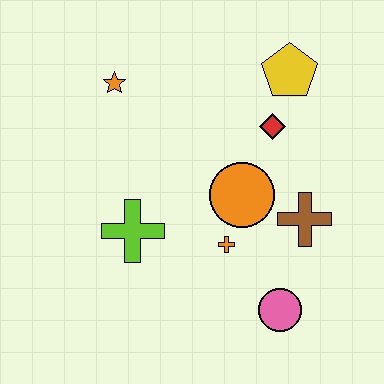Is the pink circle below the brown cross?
Yes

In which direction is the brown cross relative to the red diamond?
The brown cross is below the red diamond.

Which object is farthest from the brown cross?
The orange star is farthest from the brown cross.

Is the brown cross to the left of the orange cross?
No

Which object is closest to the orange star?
The lime cross is closest to the orange star.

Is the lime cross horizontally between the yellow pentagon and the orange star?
Yes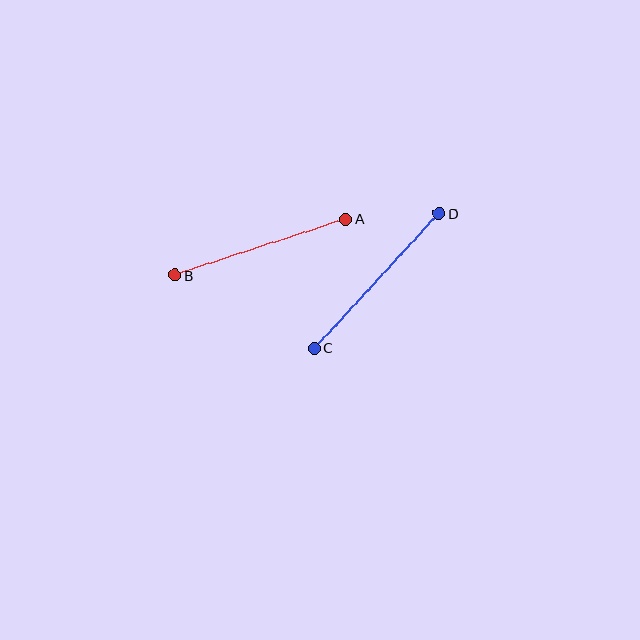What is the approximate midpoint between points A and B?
The midpoint is at approximately (260, 247) pixels.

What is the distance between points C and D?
The distance is approximately 184 pixels.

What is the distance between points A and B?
The distance is approximately 180 pixels.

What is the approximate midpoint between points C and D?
The midpoint is at approximately (377, 281) pixels.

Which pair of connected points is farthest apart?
Points C and D are farthest apart.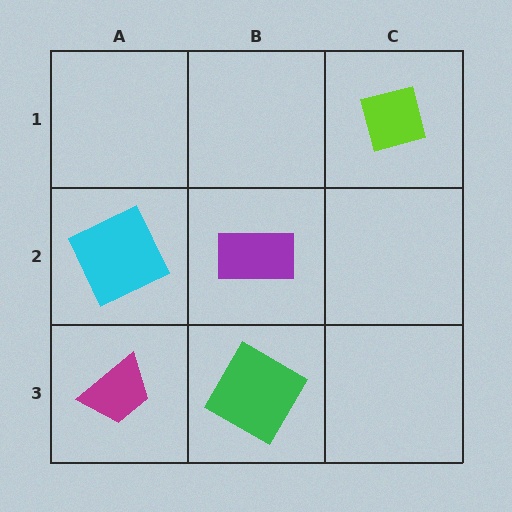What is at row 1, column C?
A lime square.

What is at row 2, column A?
A cyan square.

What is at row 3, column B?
A green square.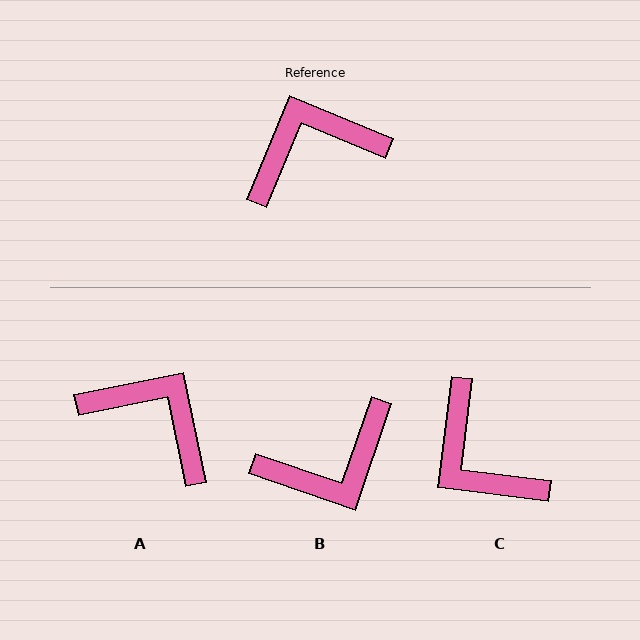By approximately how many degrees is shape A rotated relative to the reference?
Approximately 56 degrees clockwise.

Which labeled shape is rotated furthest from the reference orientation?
B, about 176 degrees away.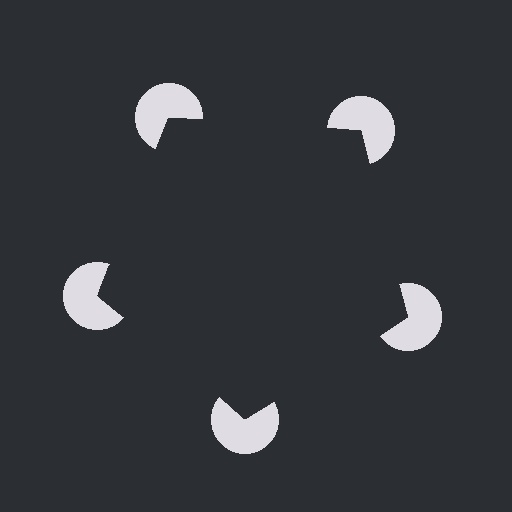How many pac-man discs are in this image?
There are 5 — one at each vertex of the illusory pentagon.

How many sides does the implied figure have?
5 sides.